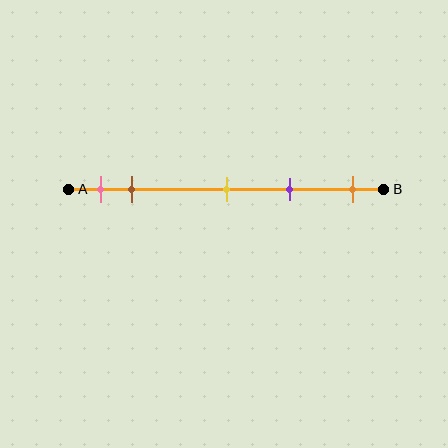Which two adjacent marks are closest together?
The pink and brown marks are the closest adjacent pair.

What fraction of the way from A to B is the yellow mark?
The yellow mark is approximately 50% (0.5) of the way from A to B.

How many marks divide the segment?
There are 5 marks dividing the segment.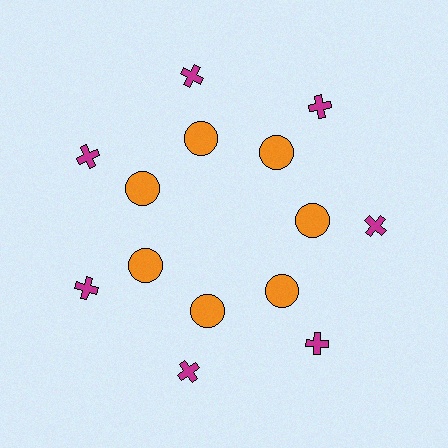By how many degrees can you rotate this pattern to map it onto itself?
The pattern maps onto itself every 51 degrees of rotation.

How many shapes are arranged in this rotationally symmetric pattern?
There are 14 shapes, arranged in 7 groups of 2.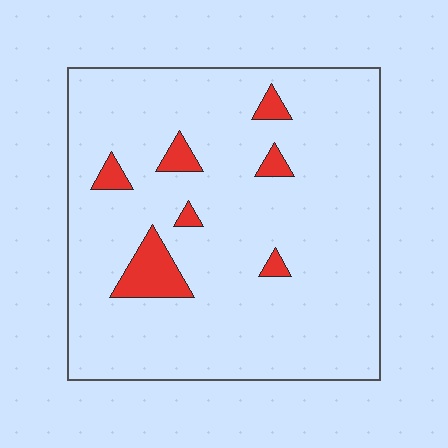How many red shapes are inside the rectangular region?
7.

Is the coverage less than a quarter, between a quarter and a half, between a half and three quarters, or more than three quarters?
Less than a quarter.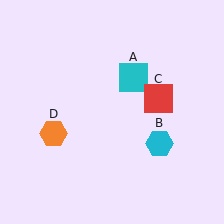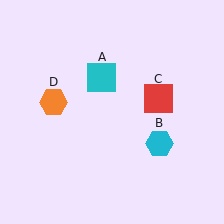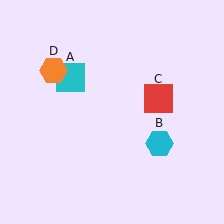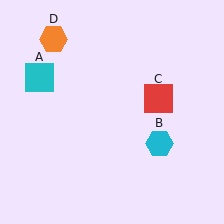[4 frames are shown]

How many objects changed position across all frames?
2 objects changed position: cyan square (object A), orange hexagon (object D).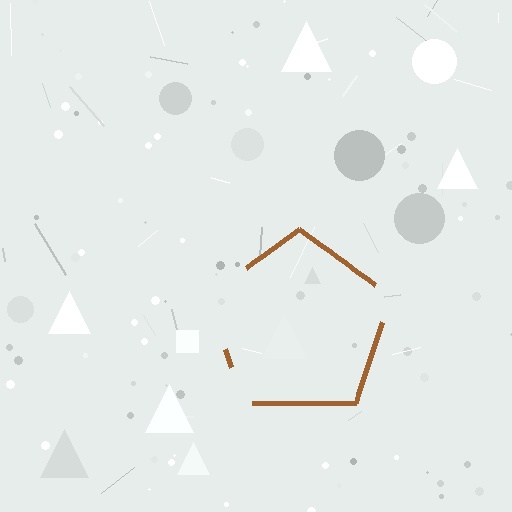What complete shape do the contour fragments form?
The contour fragments form a pentagon.